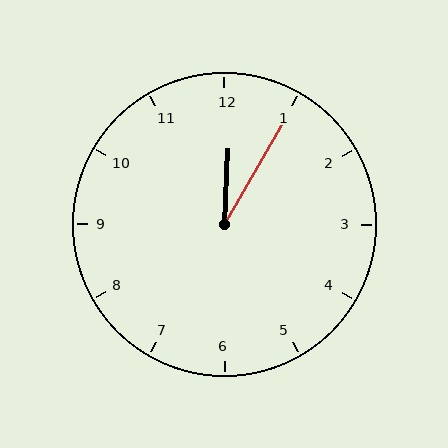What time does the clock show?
12:05.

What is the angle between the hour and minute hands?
Approximately 28 degrees.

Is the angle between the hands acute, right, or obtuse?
It is acute.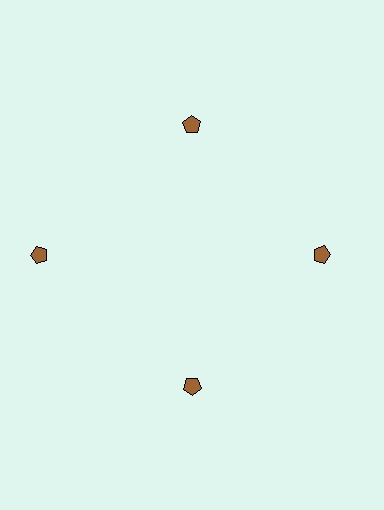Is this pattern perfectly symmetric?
No. The 4 brown pentagons are arranged in a ring, but one element near the 9 o'clock position is pushed outward from the center, breaking the 4-fold rotational symmetry.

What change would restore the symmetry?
The symmetry would be restored by moving it inward, back onto the ring so that all 4 pentagons sit at equal angles and equal distance from the center.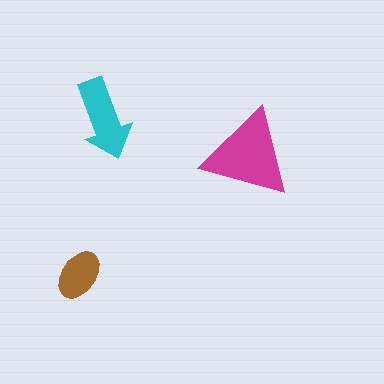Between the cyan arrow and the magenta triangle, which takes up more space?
The magenta triangle.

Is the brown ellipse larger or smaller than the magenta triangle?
Smaller.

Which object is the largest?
The magenta triangle.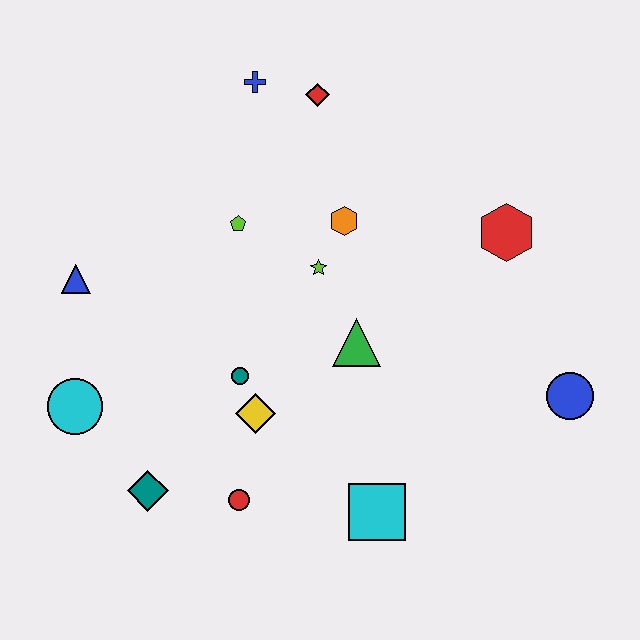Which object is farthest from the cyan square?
The blue cross is farthest from the cyan square.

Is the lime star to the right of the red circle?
Yes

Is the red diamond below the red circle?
No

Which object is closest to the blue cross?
The red diamond is closest to the blue cross.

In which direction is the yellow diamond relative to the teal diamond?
The yellow diamond is to the right of the teal diamond.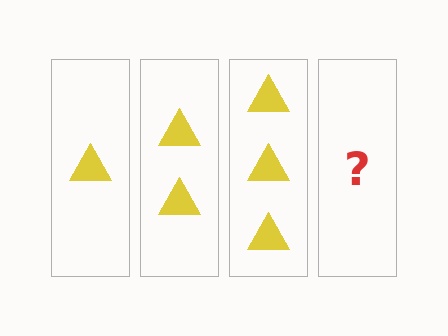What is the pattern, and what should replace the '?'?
The pattern is that each step adds one more triangle. The '?' should be 4 triangles.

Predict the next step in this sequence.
The next step is 4 triangles.